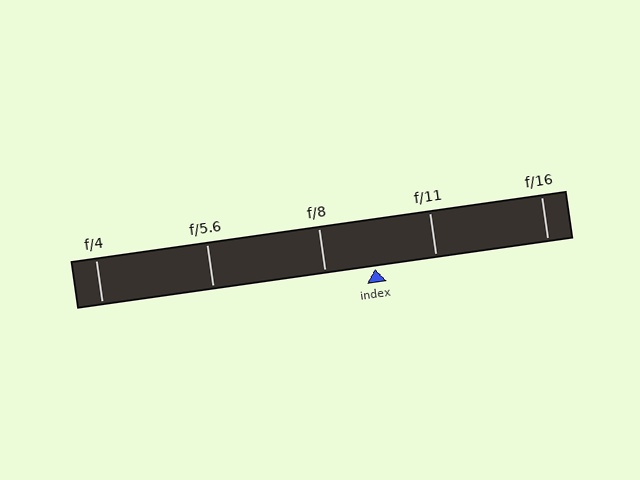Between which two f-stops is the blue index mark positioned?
The index mark is between f/8 and f/11.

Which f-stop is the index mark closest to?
The index mark is closest to f/8.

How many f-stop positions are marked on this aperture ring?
There are 5 f-stop positions marked.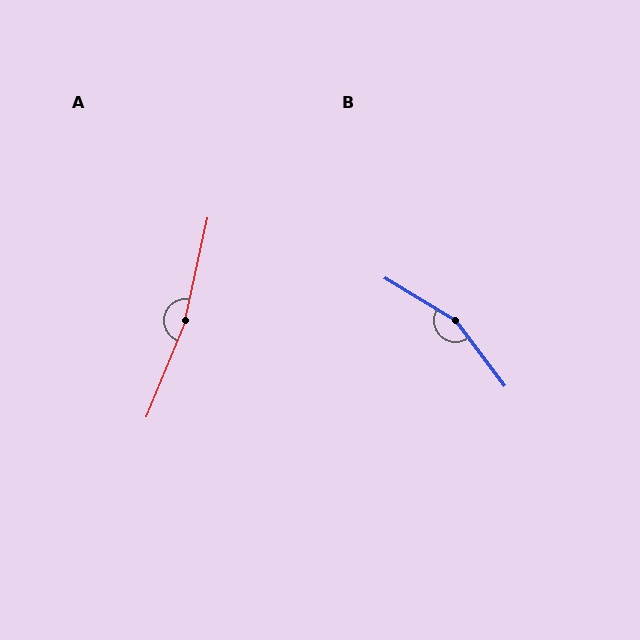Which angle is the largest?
A, at approximately 170 degrees.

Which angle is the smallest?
B, at approximately 158 degrees.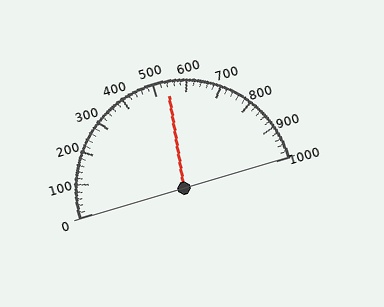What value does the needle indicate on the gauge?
The needle indicates approximately 540.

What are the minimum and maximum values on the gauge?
The gauge ranges from 0 to 1000.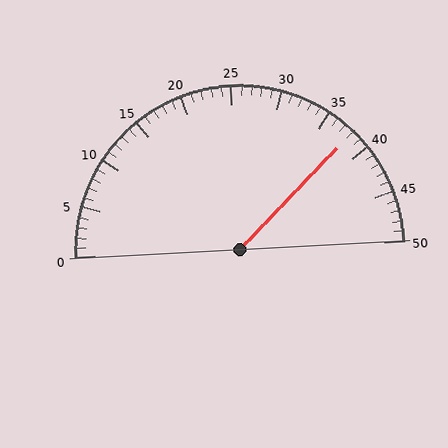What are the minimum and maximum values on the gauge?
The gauge ranges from 0 to 50.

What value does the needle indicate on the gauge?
The needle indicates approximately 38.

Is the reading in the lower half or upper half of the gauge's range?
The reading is in the upper half of the range (0 to 50).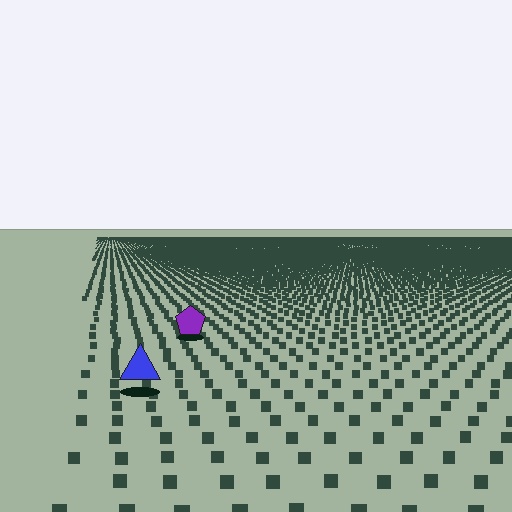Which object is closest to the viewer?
The blue triangle is closest. The texture marks near it are larger and more spread out.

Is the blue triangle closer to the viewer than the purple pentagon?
Yes. The blue triangle is closer — you can tell from the texture gradient: the ground texture is coarser near it.